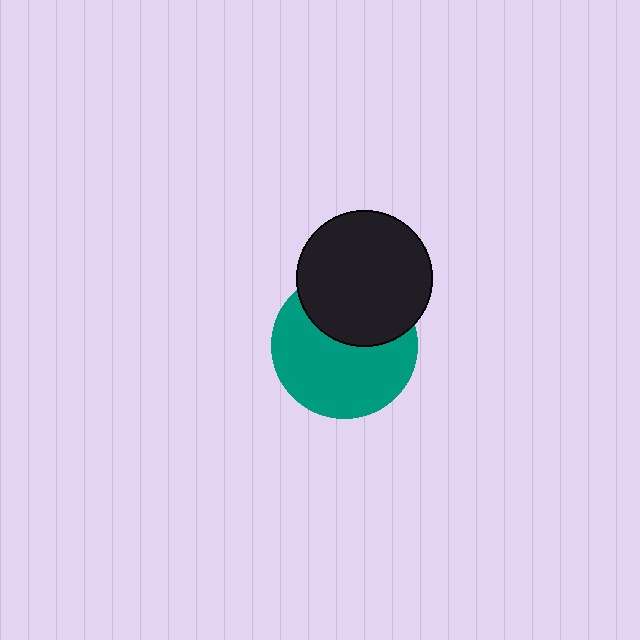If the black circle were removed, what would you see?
You would see the complete teal circle.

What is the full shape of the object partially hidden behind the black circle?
The partially hidden object is a teal circle.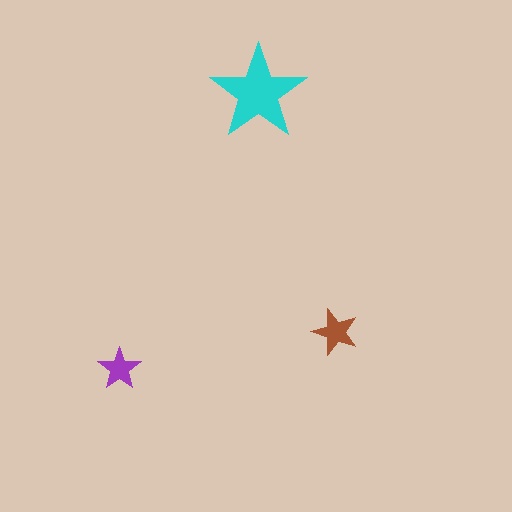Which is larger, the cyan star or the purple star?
The cyan one.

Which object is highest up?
The cyan star is topmost.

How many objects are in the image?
There are 3 objects in the image.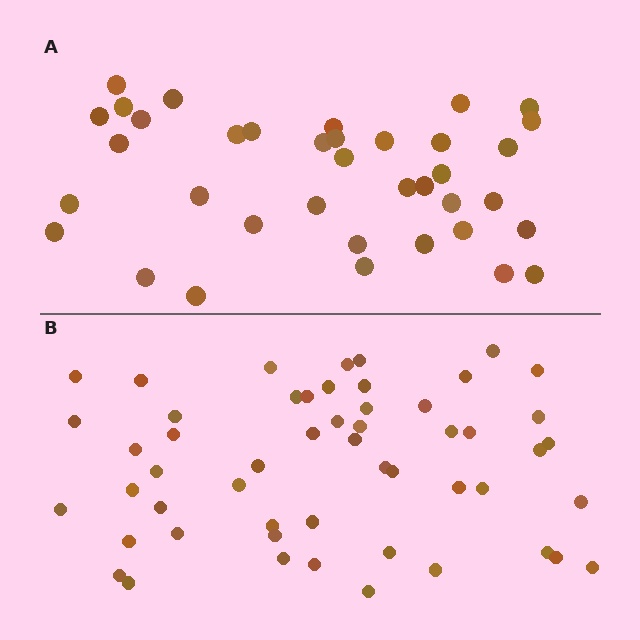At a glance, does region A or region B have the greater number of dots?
Region B (the bottom region) has more dots.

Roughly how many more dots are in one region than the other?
Region B has approximately 15 more dots than region A.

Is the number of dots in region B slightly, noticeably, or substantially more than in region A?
Region B has noticeably more, but not dramatically so. The ratio is roughly 1.4 to 1.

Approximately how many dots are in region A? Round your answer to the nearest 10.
About 40 dots. (The exact count is 37, which rounds to 40.)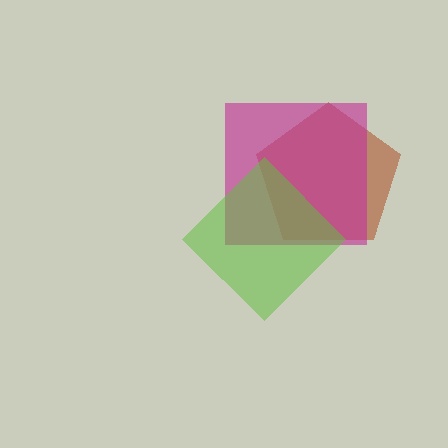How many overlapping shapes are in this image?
There are 3 overlapping shapes in the image.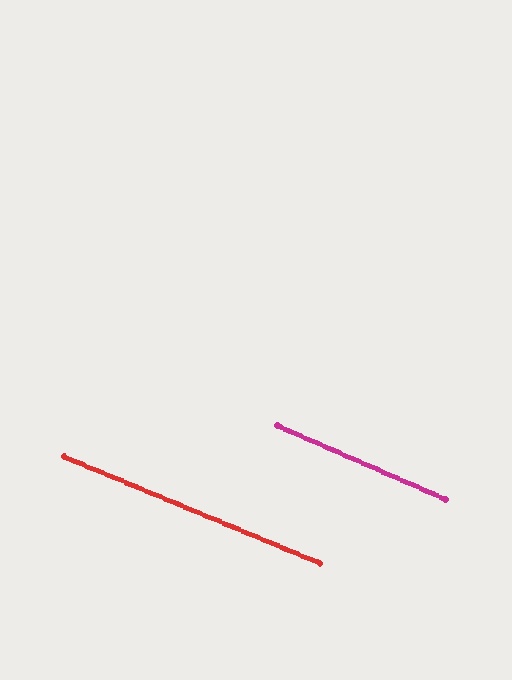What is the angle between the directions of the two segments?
Approximately 1 degree.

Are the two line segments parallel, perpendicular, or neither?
Parallel — their directions differ by only 1.1°.